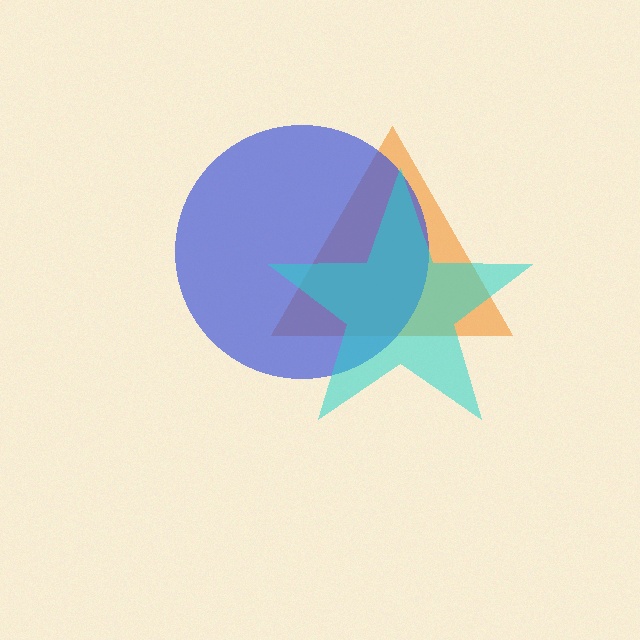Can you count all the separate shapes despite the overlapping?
Yes, there are 3 separate shapes.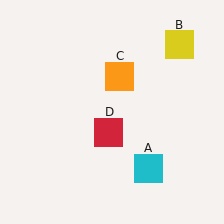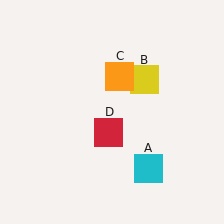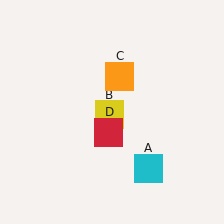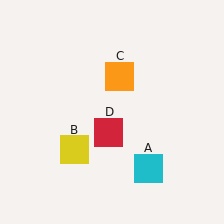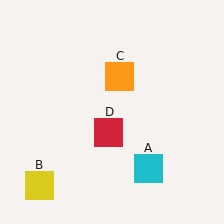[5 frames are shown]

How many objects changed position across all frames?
1 object changed position: yellow square (object B).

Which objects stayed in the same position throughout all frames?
Cyan square (object A) and orange square (object C) and red square (object D) remained stationary.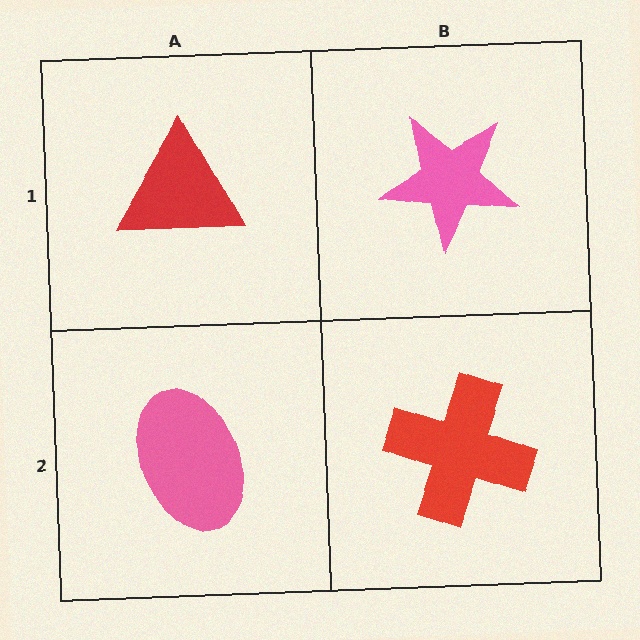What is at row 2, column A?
A pink ellipse.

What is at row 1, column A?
A red triangle.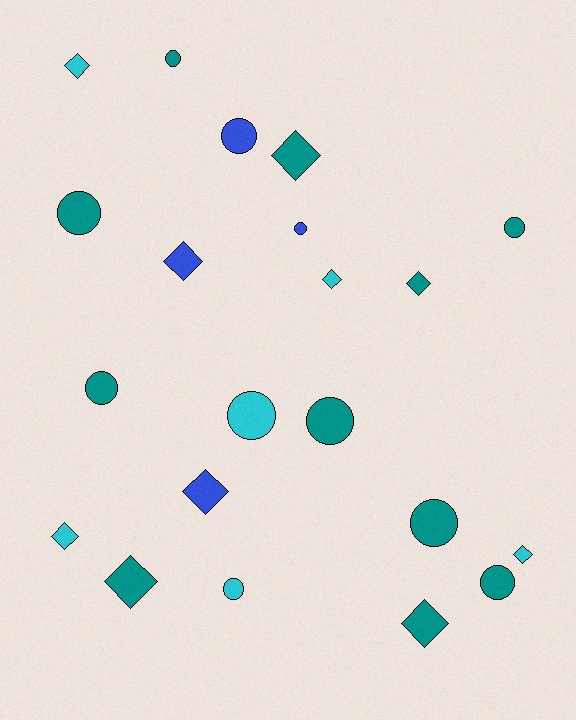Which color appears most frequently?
Teal, with 11 objects.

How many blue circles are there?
There are 2 blue circles.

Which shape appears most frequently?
Circle, with 11 objects.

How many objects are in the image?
There are 21 objects.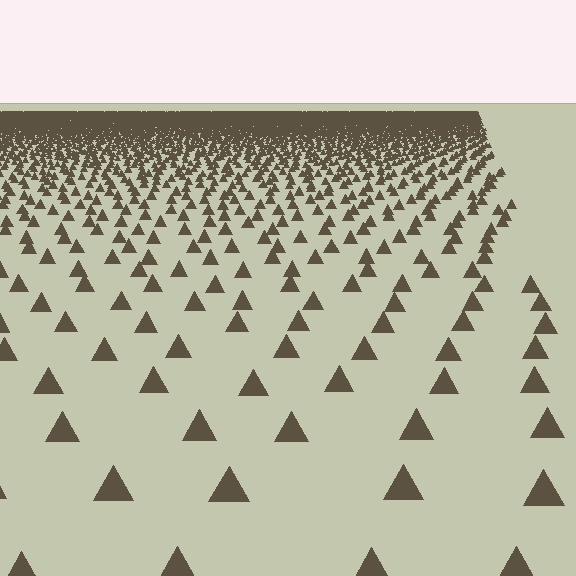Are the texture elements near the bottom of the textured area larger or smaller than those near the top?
Larger. Near the bottom, elements are closer to the viewer and appear at a bigger on-screen size.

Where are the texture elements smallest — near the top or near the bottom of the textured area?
Near the top.